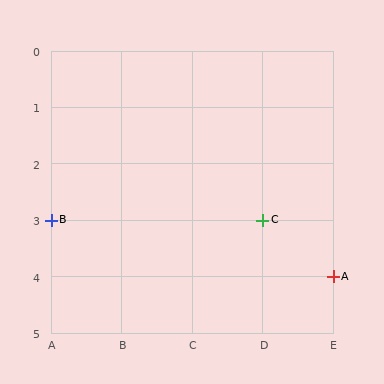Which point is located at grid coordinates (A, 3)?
Point B is at (A, 3).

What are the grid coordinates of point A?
Point A is at grid coordinates (E, 4).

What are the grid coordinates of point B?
Point B is at grid coordinates (A, 3).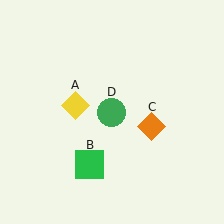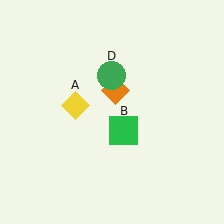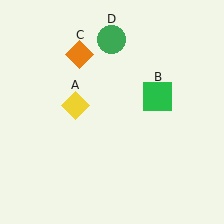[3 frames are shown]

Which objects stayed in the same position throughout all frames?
Yellow diamond (object A) remained stationary.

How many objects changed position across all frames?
3 objects changed position: green square (object B), orange diamond (object C), green circle (object D).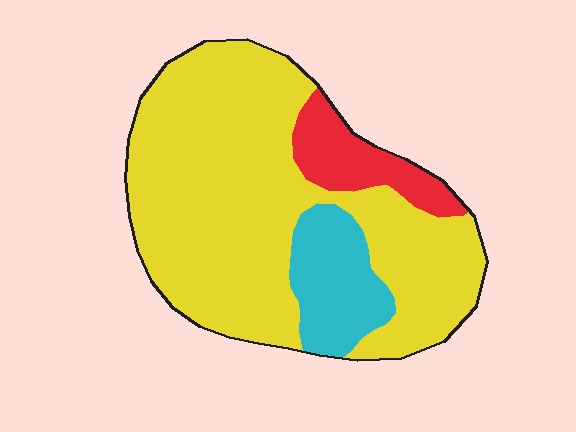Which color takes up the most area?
Yellow, at roughly 75%.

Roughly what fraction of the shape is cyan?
Cyan takes up about one eighth (1/8) of the shape.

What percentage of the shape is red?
Red takes up less than a sixth of the shape.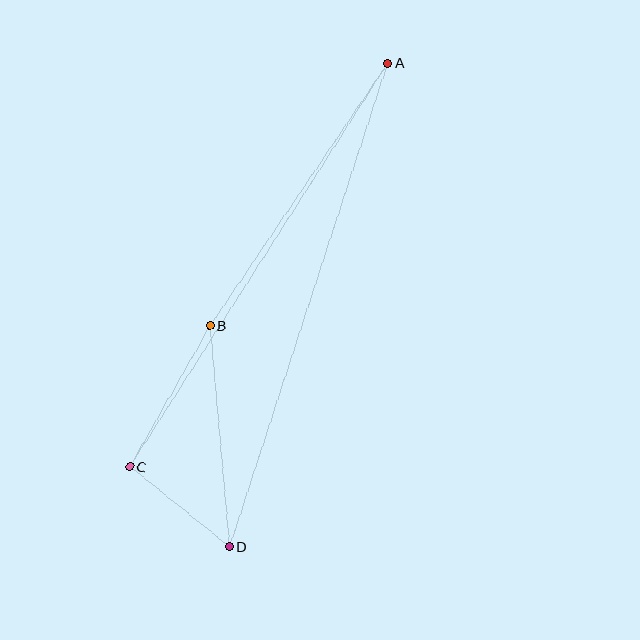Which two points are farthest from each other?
Points A and D are farthest from each other.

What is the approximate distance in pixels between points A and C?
The distance between A and C is approximately 480 pixels.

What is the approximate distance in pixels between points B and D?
The distance between B and D is approximately 222 pixels.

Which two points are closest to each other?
Points C and D are closest to each other.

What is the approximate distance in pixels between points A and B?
The distance between A and B is approximately 318 pixels.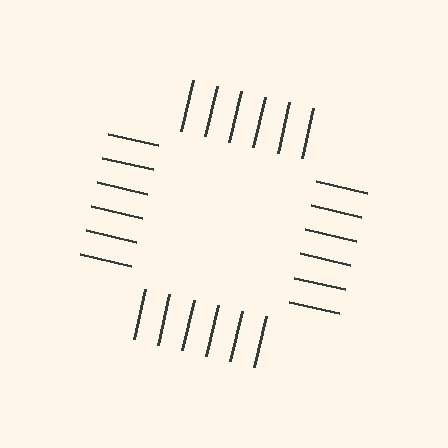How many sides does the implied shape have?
4 sides — the line-ends trace a square.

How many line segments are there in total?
24 — 6 along each of the 4 edges.